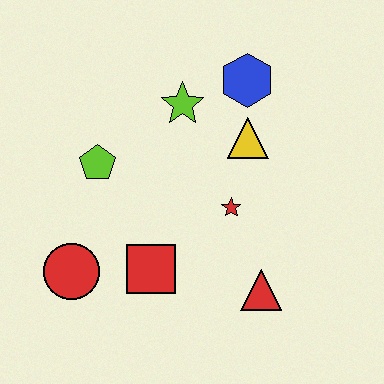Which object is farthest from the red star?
The red circle is farthest from the red star.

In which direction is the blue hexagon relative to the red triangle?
The blue hexagon is above the red triangle.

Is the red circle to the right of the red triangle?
No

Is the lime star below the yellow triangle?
No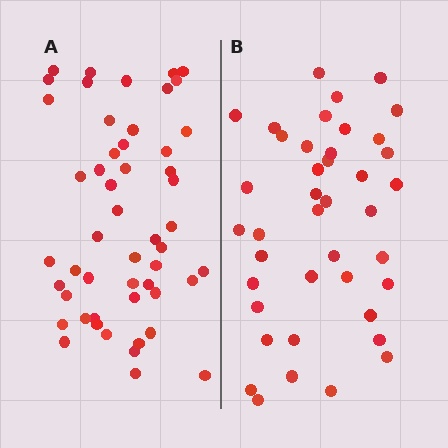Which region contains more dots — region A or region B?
Region A (the left region) has more dots.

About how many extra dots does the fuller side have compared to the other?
Region A has roughly 10 or so more dots than region B.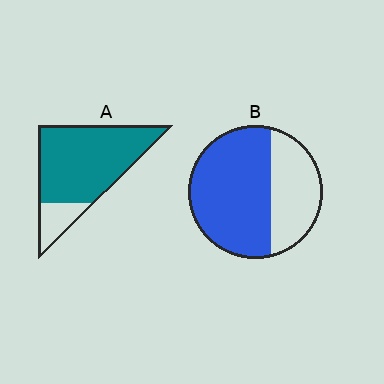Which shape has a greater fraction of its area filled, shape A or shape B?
Shape A.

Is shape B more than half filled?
Yes.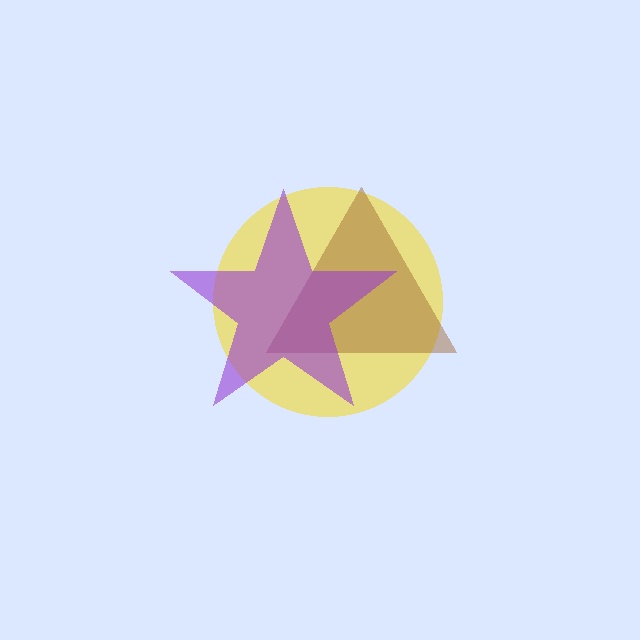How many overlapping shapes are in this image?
There are 3 overlapping shapes in the image.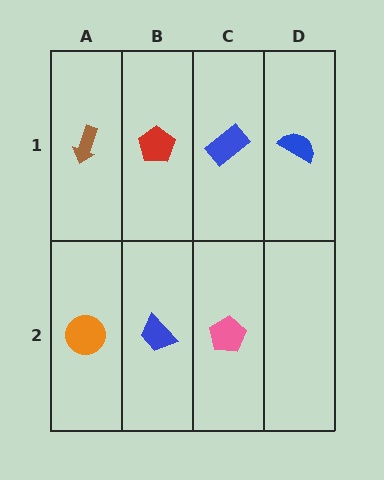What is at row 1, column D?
A blue semicircle.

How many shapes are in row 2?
3 shapes.